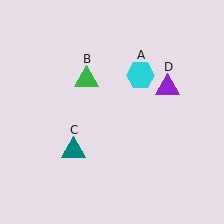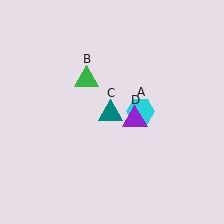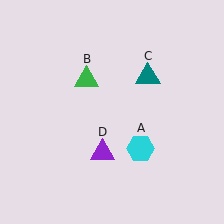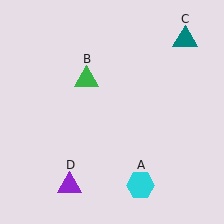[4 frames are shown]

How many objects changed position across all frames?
3 objects changed position: cyan hexagon (object A), teal triangle (object C), purple triangle (object D).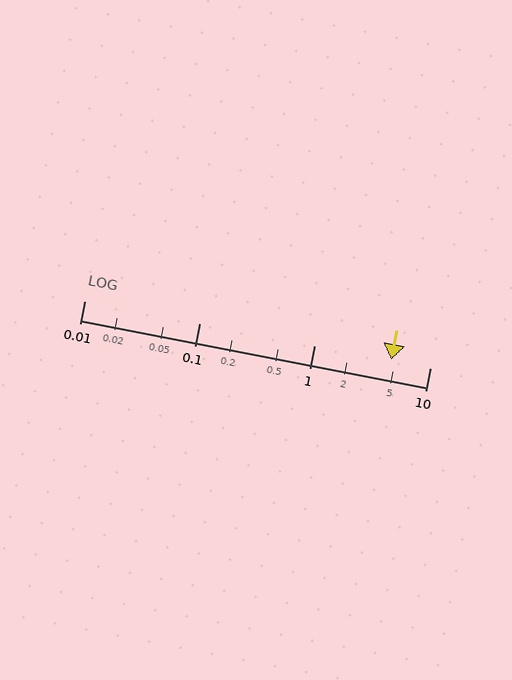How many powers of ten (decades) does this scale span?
The scale spans 3 decades, from 0.01 to 10.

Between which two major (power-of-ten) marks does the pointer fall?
The pointer is between 1 and 10.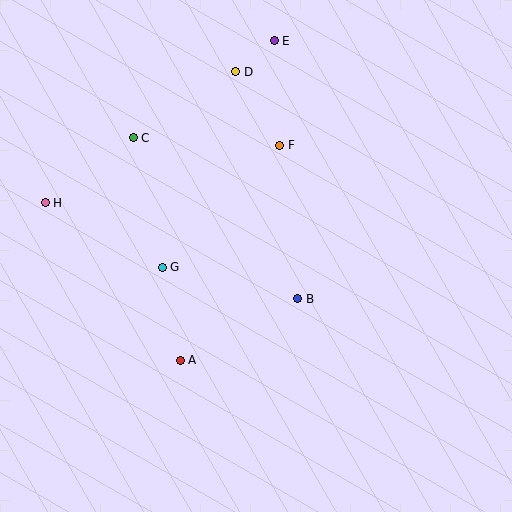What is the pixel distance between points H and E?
The distance between H and E is 280 pixels.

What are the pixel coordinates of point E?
Point E is at (274, 41).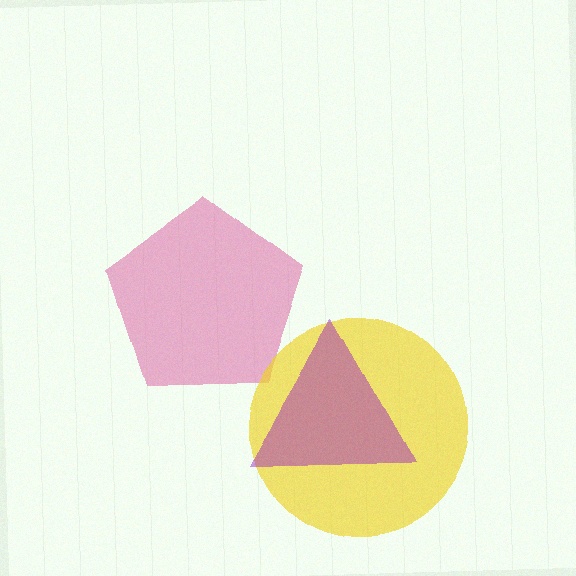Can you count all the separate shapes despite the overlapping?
Yes, there are 3 separate shapes.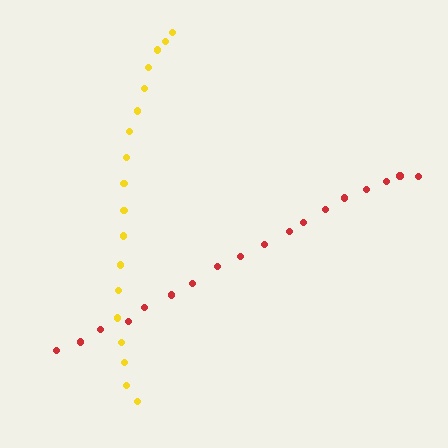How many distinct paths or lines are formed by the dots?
There are 2 distinct paths.